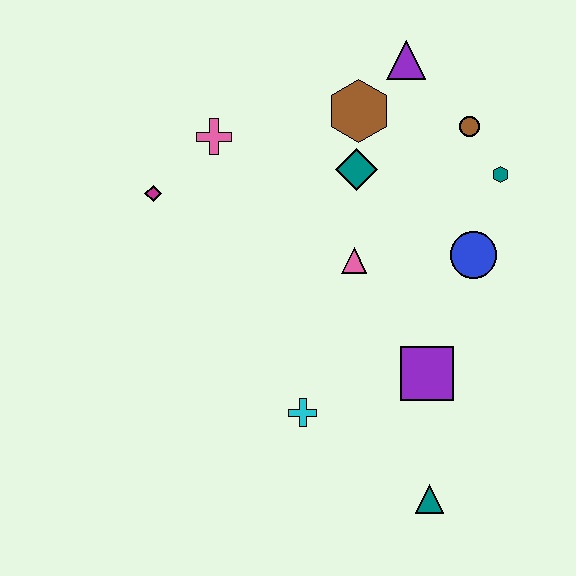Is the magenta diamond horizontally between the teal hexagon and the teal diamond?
No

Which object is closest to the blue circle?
The teal hexagon is closest to the blue circle.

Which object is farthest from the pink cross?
The teal triangle is farthest from the pink cross.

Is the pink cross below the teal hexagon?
No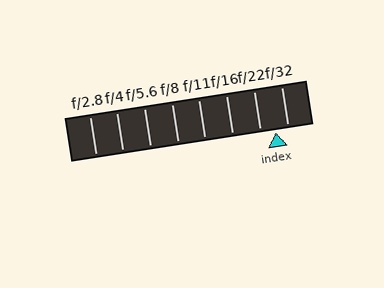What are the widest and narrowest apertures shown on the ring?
The widest aperture shown is f/2.8 and the narrowest is f/32.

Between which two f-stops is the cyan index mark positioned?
The index mark is between f/22 and f/32.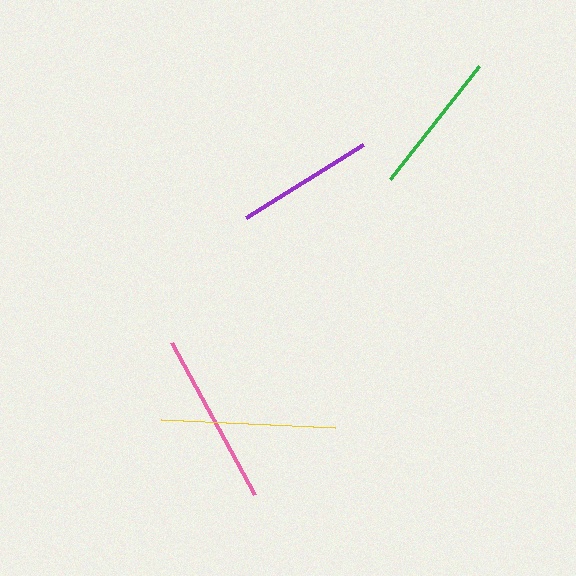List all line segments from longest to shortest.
From longest to shortest: yellow, pink, green, purple.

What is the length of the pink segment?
The pink segment is approximately 174 pixels long.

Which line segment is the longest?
The yellow line is the longest at approximately 175 pixels.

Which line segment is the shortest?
The purple line is the shortest at approximately 138 pixels.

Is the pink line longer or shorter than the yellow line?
The yellow line is longer than the pink line.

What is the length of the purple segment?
The purple segment is approximately 138 pixels long.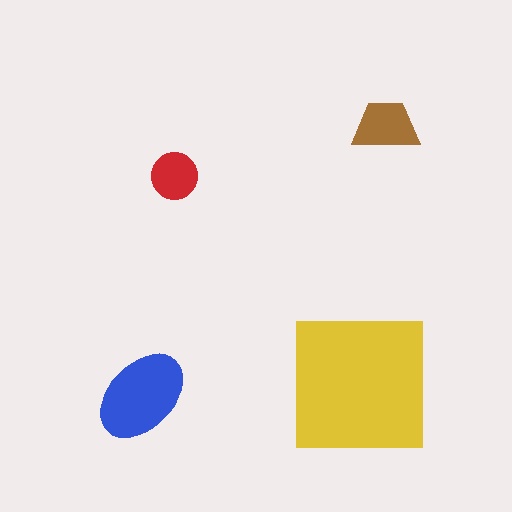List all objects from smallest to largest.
The red circle, the brown trapezoid, the blue ellipse, the yellow square.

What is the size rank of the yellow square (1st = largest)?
1st.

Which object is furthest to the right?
The brown trapezoid is rightmost.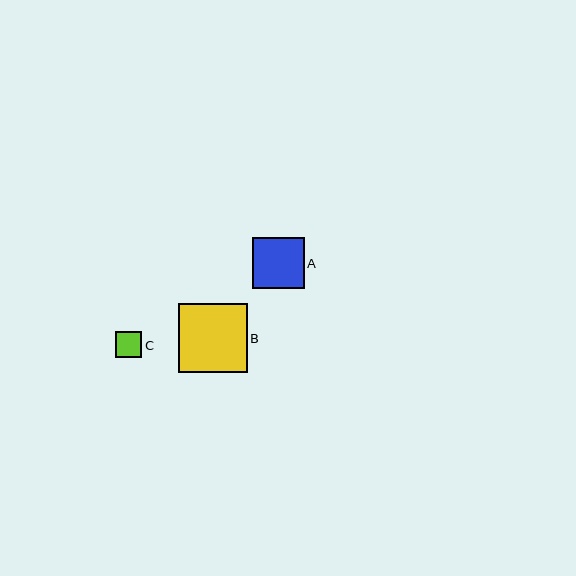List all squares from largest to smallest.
From largest to smallest: B, A, C.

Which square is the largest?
Square B is the largest with a size of approximately 69 pixels.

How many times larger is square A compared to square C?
Square A is approximately 2.0 times the size of square C.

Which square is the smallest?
Square C is the smallest with a size of approximately 26 pixels.